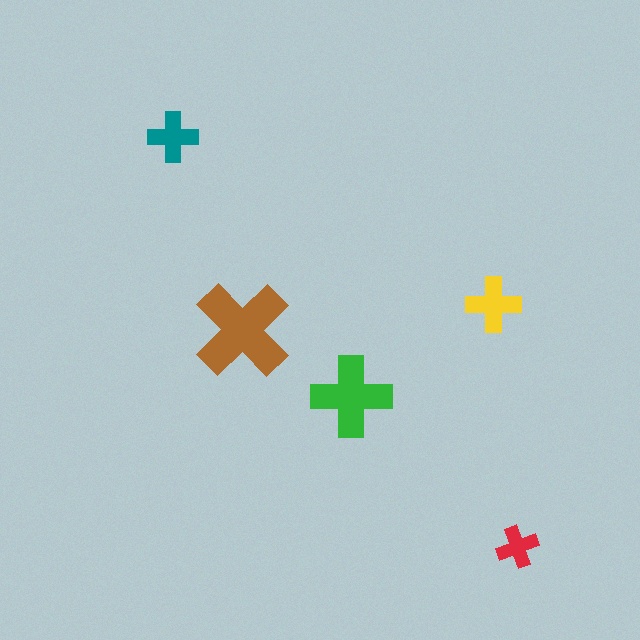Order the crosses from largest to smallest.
the brown one, the green one, the yellow one, the teal one, the red one.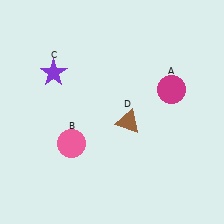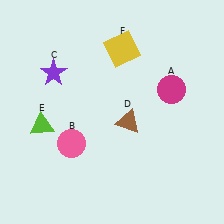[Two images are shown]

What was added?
A lime triangle (E), a yellow square (F) were added in Image 2.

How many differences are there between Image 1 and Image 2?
There are 2 differences between the two images.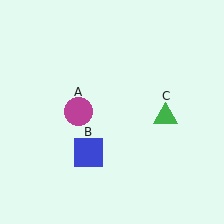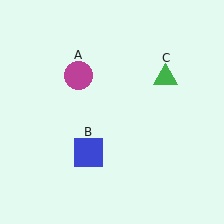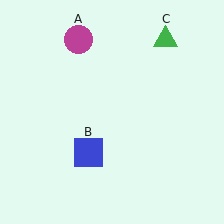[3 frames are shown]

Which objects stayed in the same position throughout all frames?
Blue square (object B) remained stationary.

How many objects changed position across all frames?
2 objects changed position: magenta circle (object A), green triangle (object C).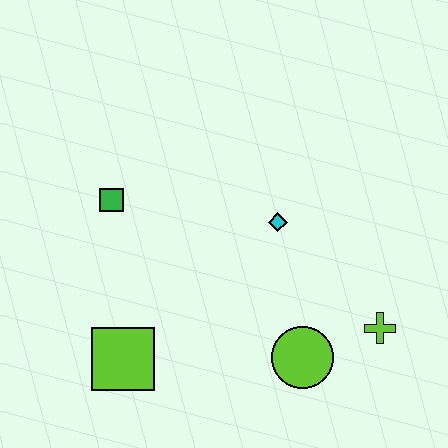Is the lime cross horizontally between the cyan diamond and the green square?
No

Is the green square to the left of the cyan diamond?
Yes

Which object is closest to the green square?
The lime square is closest to the green square.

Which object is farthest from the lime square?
The lime cross is farthest from the lime square.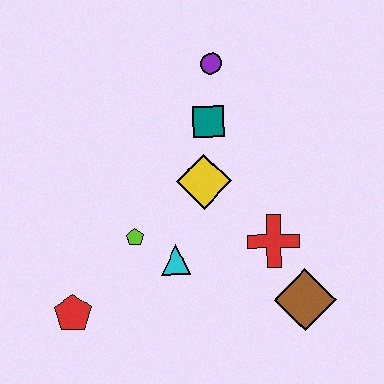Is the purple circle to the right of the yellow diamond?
Yes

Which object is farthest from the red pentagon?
The purple circle is farthest from the red pentagon.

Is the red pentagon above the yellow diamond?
No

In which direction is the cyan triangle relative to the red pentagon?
The cyan triangle is to the right of the red pentagon.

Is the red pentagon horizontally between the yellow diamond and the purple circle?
No